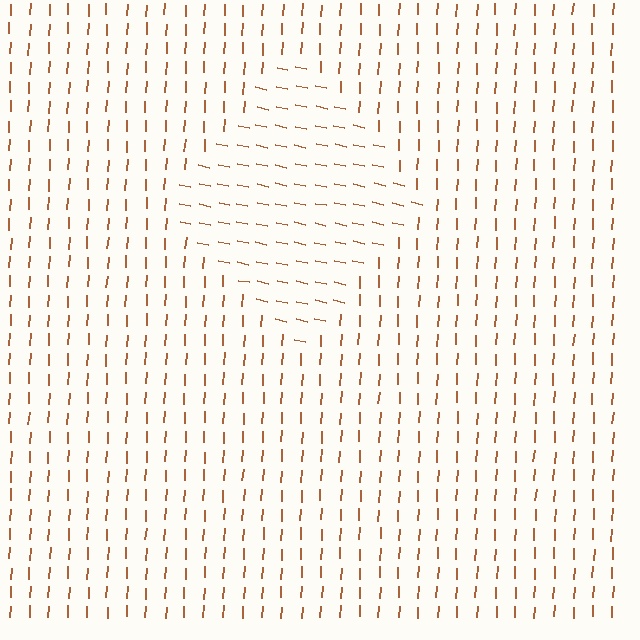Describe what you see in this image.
The image is filled with small brown line segments. A diamond region in the image has lines oriented differently from the surrounding lines, creating a visible texture boundary.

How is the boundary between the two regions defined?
The boundary is defined purely by a change in line orientation (approximately 82 degrees difference). All lines are the same color and thickness.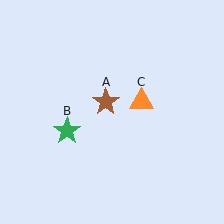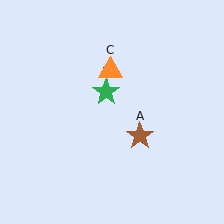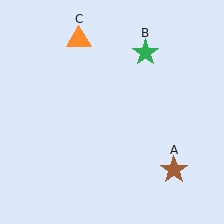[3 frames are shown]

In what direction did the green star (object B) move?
The green star (object B) moved up and to the right.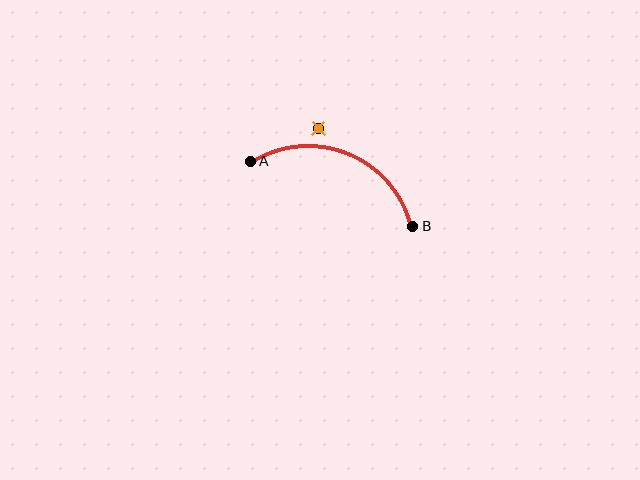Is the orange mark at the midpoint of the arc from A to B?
No — the orange mark does not lie on the arc at all. It sits slightly outside the curve.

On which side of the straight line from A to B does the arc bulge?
The arc bulges above the straight line connecting A and B.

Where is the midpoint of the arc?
The arc midpoint is the point on the curve farthest from the straight line joining A and B. It sits above that line.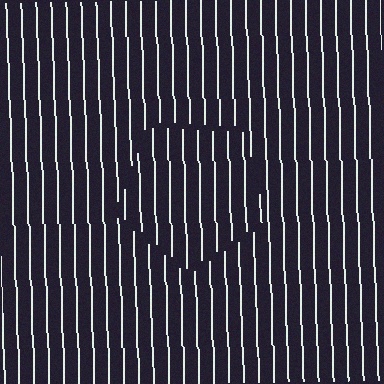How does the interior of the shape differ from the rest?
The interior of the shape contains the same grating, shifted by half a period — the contour is defined by the phase discontinuity where line-ends from the inner and outer gratings abut.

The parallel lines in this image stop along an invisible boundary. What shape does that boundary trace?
An illusory pentagon. The interior of the shape contains the same grating, shifted by half a period — the contour is defined by the phase discontinuity where line-ends from the inner and outer gratings abut.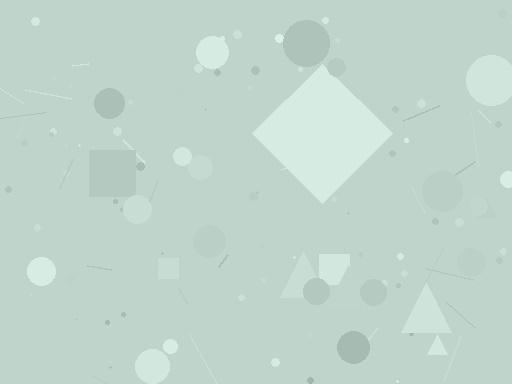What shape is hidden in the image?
A diamond is hidden in the image.